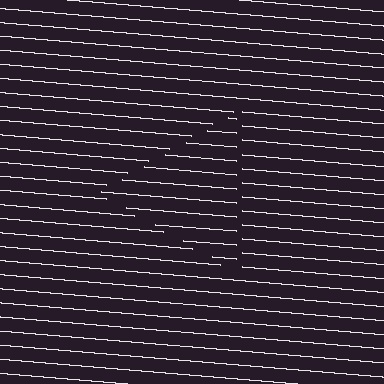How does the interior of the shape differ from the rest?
The interior of the shape contains the same grating, shifted by half a period — the contour is defined by the phase discontinuity where line-ends from the inner and outer gratings abut.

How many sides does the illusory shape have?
3 sides — the line-ends trace a triangle.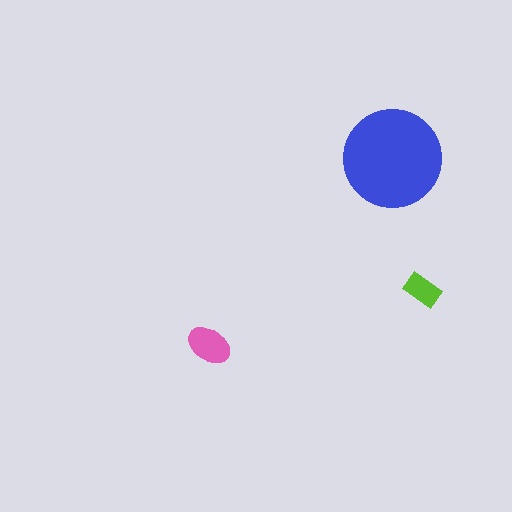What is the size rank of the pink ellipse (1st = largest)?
2nd.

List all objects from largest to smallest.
The blue circle, the pink ellipse, the lime rectangle.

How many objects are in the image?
There are 3 objects in the image.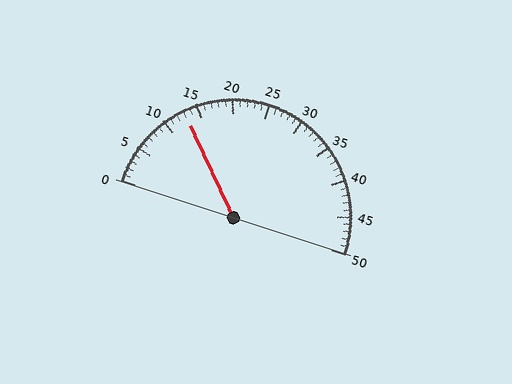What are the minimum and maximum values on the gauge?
The gauge ranges from 0 to 50.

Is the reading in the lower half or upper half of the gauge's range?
The reading is in the lower half of the range (0 to 50).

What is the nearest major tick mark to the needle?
The nearest major tick mark is 15.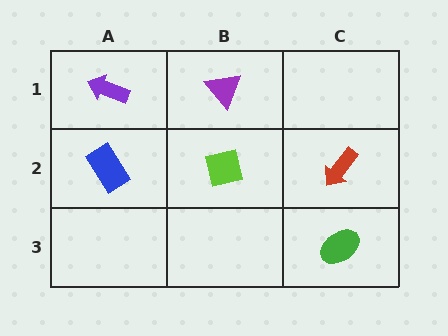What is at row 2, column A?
A blue rectangle.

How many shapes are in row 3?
1 shape.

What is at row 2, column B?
A lime square.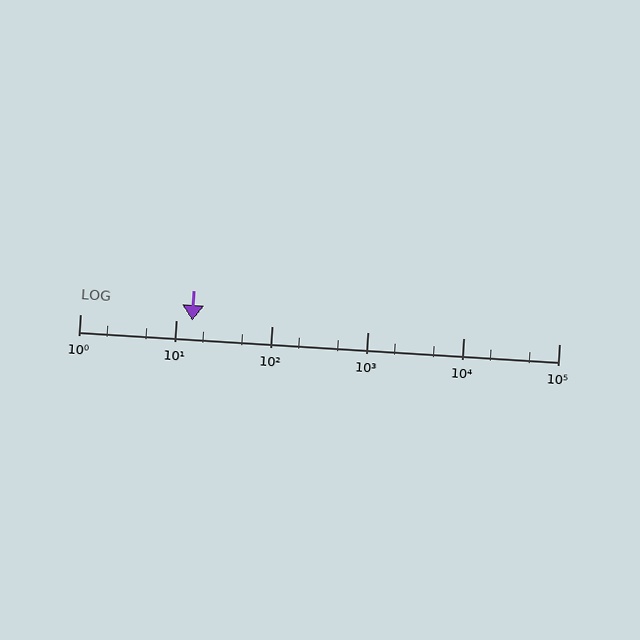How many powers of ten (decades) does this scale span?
The scale spans 5 decades, from 1 to 100000.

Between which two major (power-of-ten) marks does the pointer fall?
The pointer is between 10 and 100.